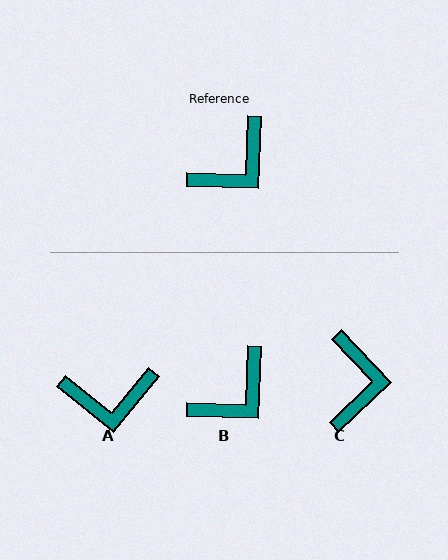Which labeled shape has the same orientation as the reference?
B.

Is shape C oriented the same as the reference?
No, it is off by about 46 degrees.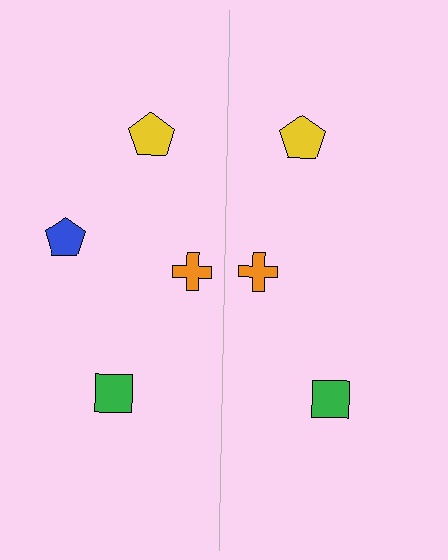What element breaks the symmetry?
A blue pentagon is missing from the right side.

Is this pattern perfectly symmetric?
No, the pattern is not perfectly symmetric. A blue pentagon is missing from the right side.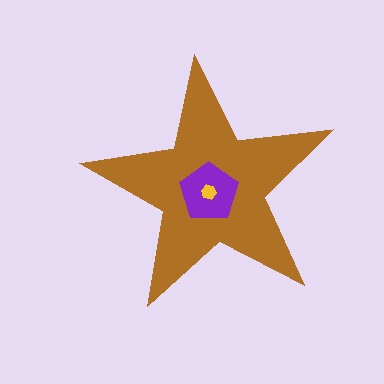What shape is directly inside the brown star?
The purple pentagon.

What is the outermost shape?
The brown star.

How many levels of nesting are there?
3.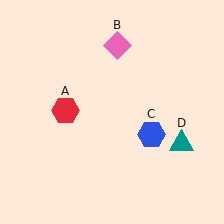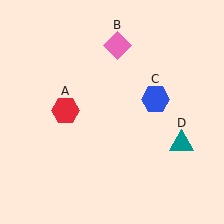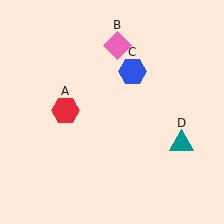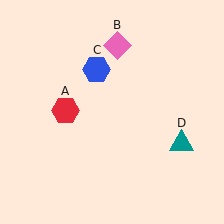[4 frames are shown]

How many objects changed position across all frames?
1 object changed position: blue hexagon (object C).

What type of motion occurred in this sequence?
The blue hexagon (object C) rotated counterclockwise around the center of the scene.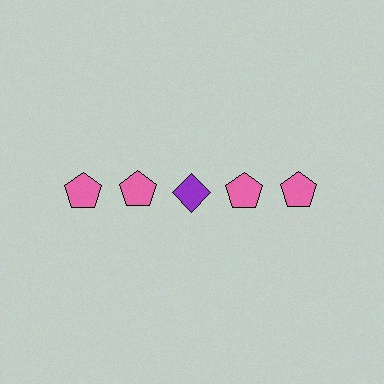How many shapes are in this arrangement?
There are 5 shapes arranged in a grid pattern.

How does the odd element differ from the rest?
It differs in both color (purple instead of pink) and shape (diamond instead of pentagon).